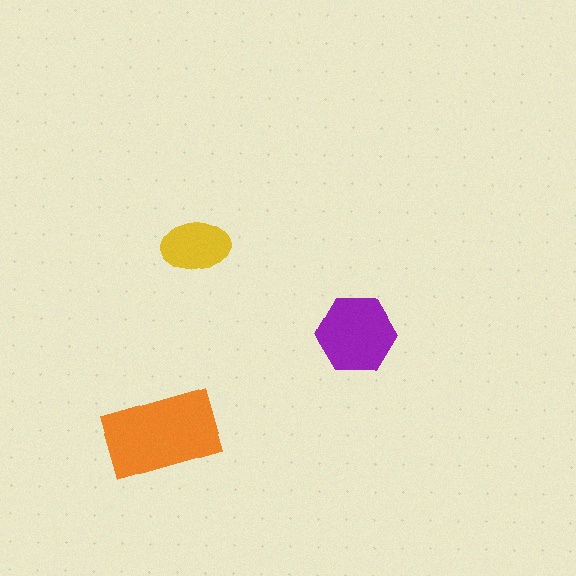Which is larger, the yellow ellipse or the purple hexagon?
The purple hexagon.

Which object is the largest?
The orange rectangle.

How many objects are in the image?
There are 3 objects in the image.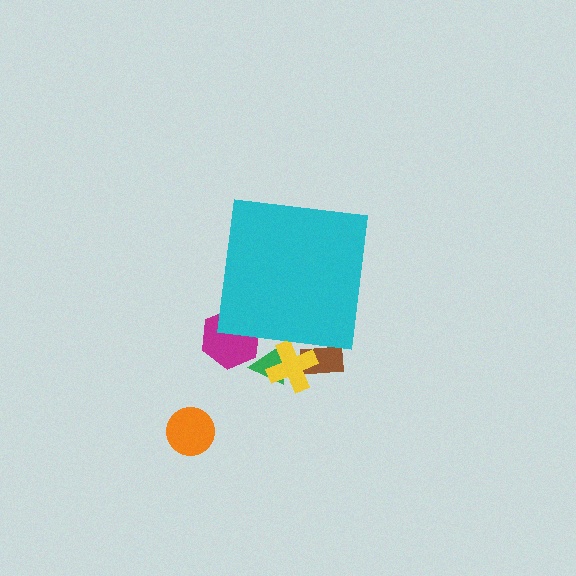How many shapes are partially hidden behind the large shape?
4 shapes are partially hidden.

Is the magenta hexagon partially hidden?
Yes, the magenta hexagon is partially hidden behind the cyan square.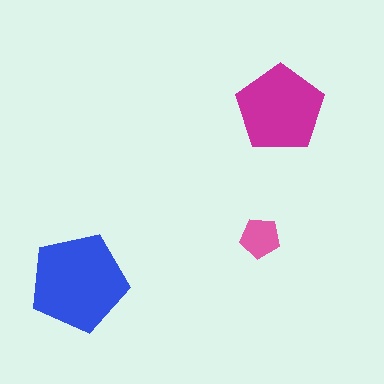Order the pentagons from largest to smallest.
the blue one, the magenta one, the pink one.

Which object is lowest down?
The blue pentagon is bottommost.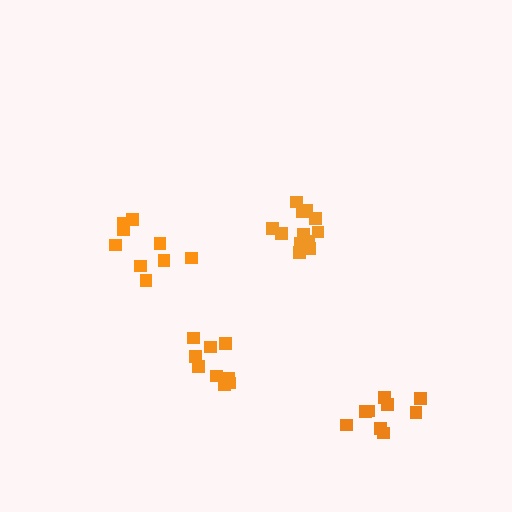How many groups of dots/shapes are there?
There are 4 groups.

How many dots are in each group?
Group 1: 9 dots, Group 2: 9 dots, Group 3: 13 dots, Group 4: 9 dots (40 total).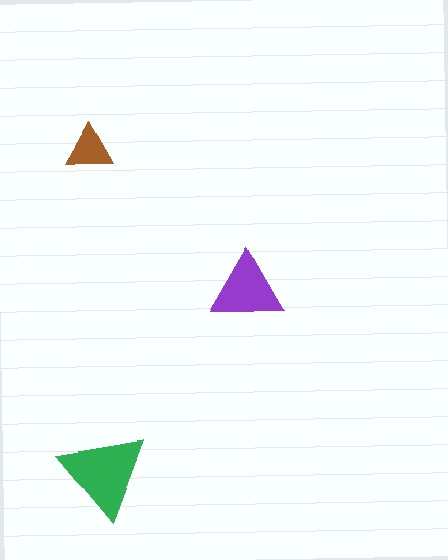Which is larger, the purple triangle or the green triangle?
The green one.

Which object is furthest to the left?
The brown triangle is leftmost.